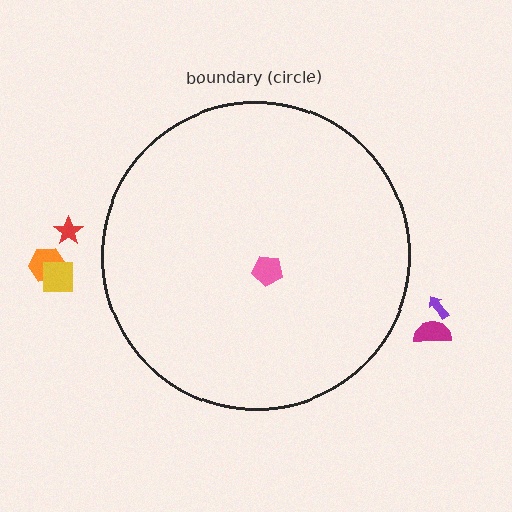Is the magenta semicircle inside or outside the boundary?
Outside.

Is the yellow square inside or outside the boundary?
Outside.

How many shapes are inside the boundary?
1 inside, 5 outside.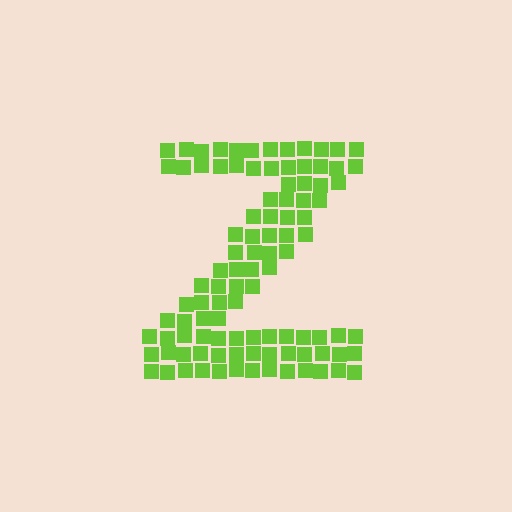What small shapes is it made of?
It is made of small squares.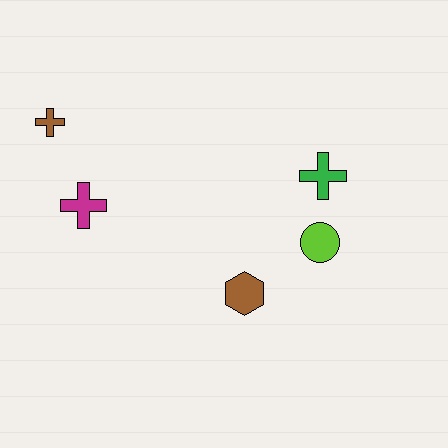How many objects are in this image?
There are 5 objects.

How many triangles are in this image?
There are no triangles.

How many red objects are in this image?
There are no red objects.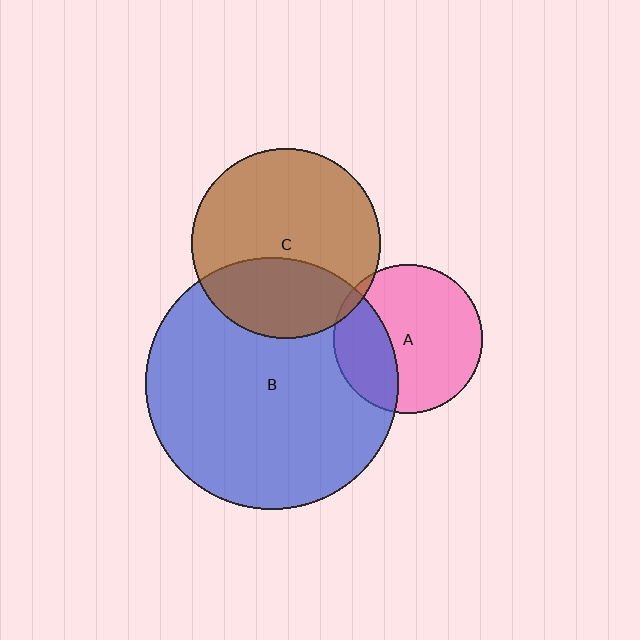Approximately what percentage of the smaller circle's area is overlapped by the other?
Approximately 5%.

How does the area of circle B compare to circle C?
Approximately 1.8 times.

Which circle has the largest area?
Circle B (blue).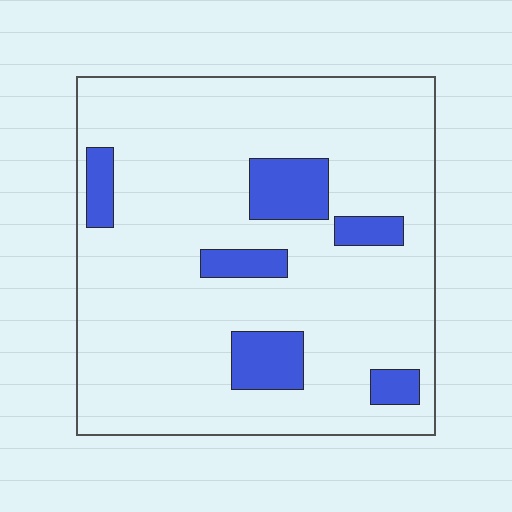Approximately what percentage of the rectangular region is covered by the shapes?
Approximately 15%.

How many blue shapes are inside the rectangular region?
6.